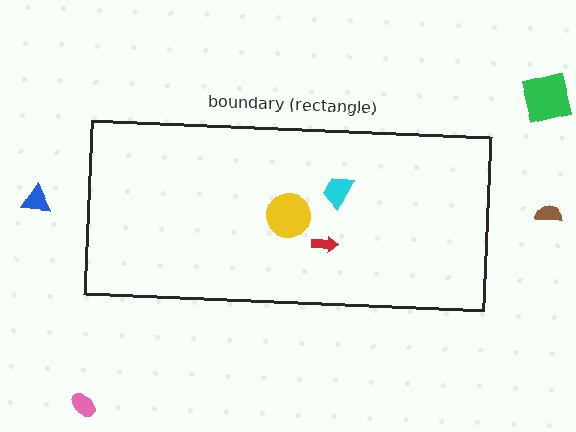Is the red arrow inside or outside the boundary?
Inside.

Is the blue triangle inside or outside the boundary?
Outside.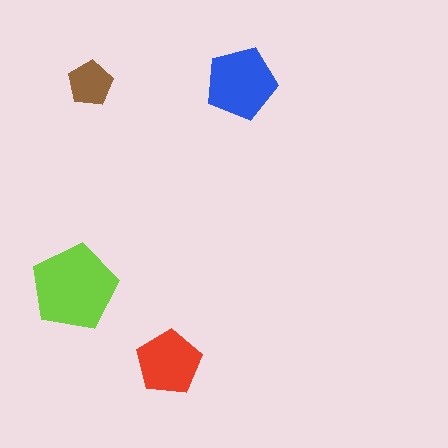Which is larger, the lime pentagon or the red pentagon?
The lime one.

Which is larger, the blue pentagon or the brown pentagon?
The blue one.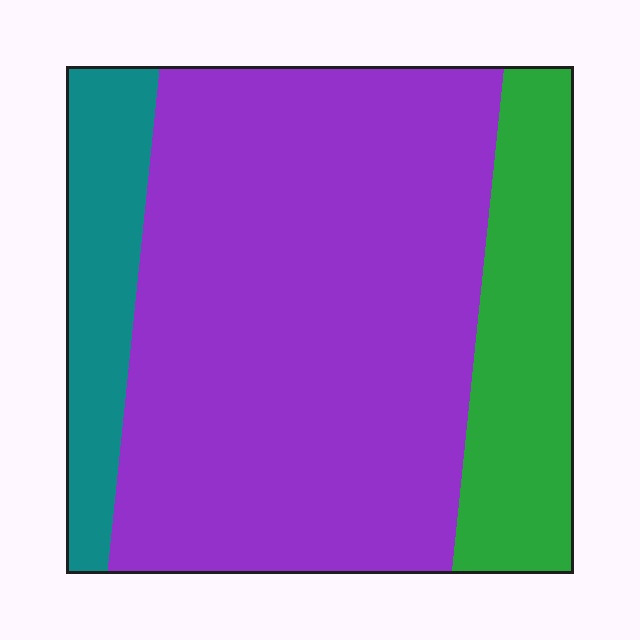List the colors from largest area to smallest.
From largest to smallest: purple, green, teal.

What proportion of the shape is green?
Green covers about 20% of the shape.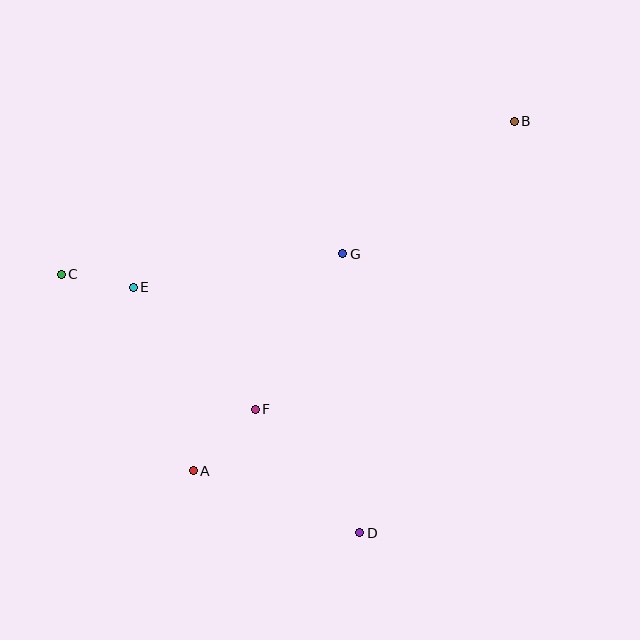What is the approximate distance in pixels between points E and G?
The distance between E and G is approximately 212 pixels.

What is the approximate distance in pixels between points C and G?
The distance between C and G is approximately 282 pixels.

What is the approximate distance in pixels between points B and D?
The distance between B and D is approximately 439 pixels.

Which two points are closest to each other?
Points C and E are closest to each other.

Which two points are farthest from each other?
Points B and C are farthest from each other.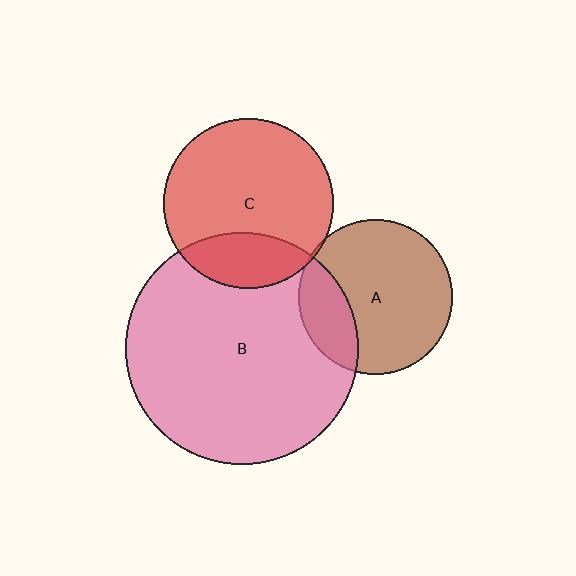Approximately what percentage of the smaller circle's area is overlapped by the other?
Approximately 25%.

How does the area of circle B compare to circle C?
Approximately 1.9 times.